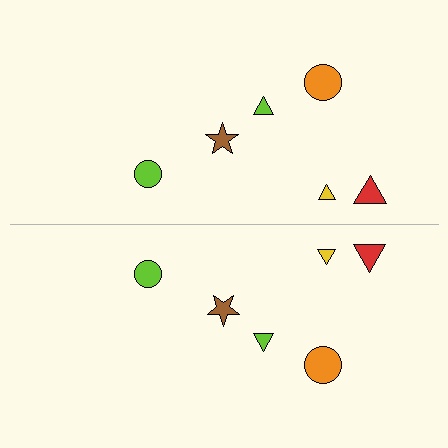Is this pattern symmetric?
Yes, this pattern has bilateral (reflection) symmetry.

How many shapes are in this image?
There are 12 shapes in this image.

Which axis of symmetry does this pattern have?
The pattern has a horizontal axis of symmetry running through the center of the image.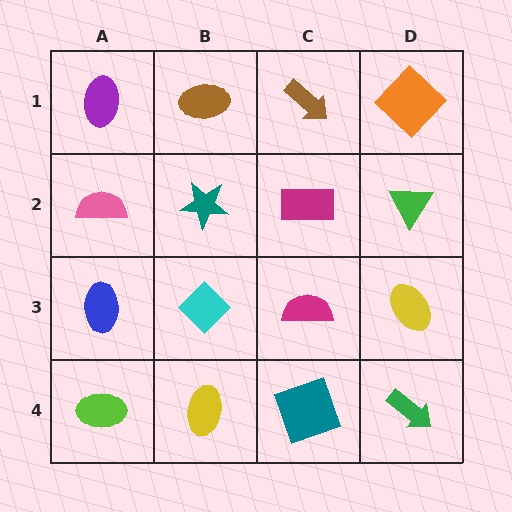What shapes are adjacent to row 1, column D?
A green triangle (row 2, column D), a brown arrow (row 1, column C).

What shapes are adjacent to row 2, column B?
A brown ellipse (row 1, column B), a cyan diamond (row 3, column B), a pink semicircle (row 2, column A), a magenta rectangle (row 2, column C).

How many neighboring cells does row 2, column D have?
3.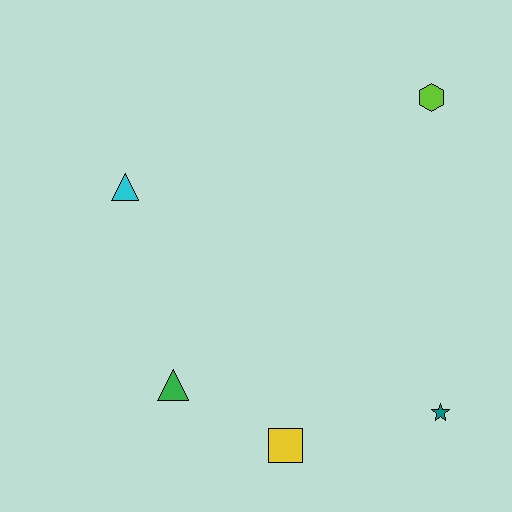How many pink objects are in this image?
There are no pink objects.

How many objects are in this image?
There are 5 objects.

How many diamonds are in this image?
There are no diamonds.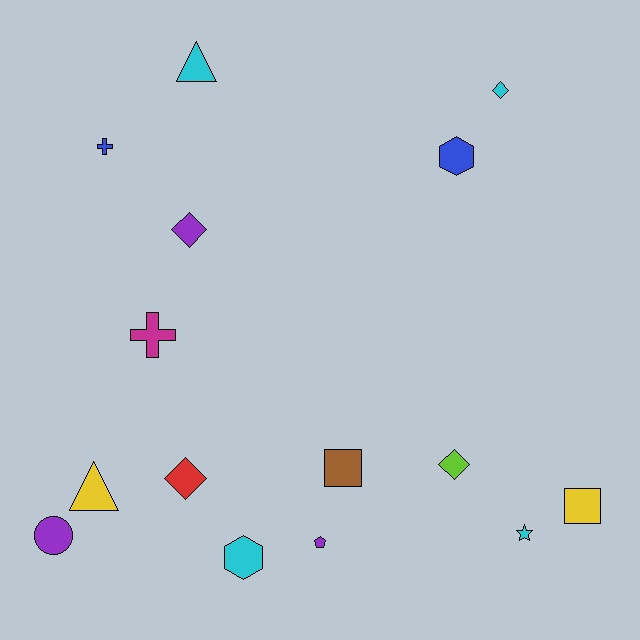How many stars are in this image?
There is 1 star.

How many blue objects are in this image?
There are 2 blue objects.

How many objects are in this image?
There are 15 objects.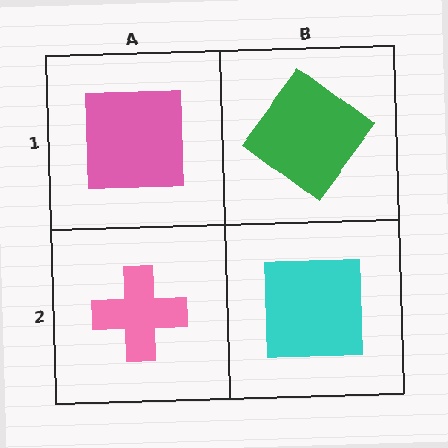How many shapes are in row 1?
2 shapes.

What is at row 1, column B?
A green diamond.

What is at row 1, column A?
A pink square.